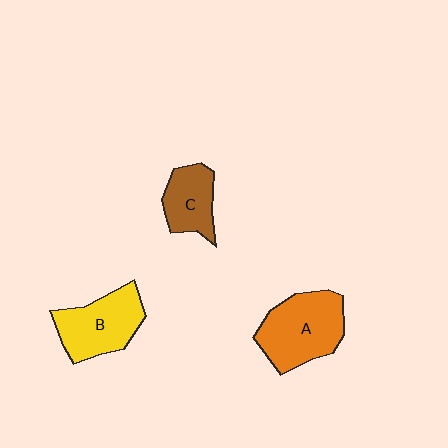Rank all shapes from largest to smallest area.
From largest to smallest: A (orange), B (yellow), C (brown).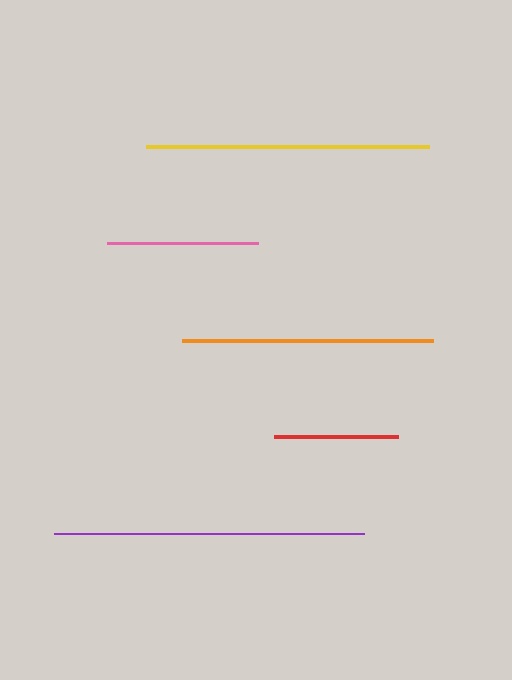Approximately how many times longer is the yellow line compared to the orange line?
The yellow line is approximately 1.1 times the length of the orange line.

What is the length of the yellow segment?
The yellow segment is approximately 283 pixels long.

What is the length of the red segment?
The red segment is approximately 123 pixels long.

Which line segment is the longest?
The purple line is the longest at approximately 310 pixels.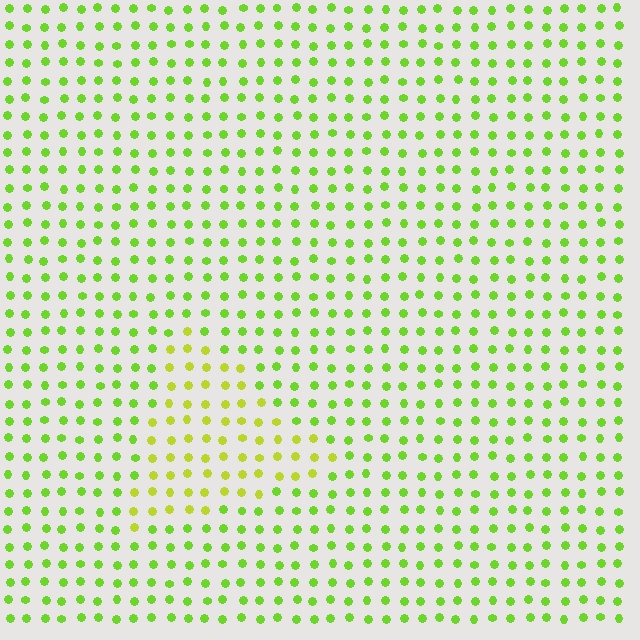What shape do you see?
I see a triangle.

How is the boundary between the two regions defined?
The boundary is defined purely by a slight shift in hue (about 27 degrees). Spacing, size, and orientation are identical on both sides.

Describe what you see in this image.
The image is filled with small lime elements in a uniform arrangement. A triangle-shaped region is visible where the elements are tinted to a slightly different hue, forming a subtle color boundary.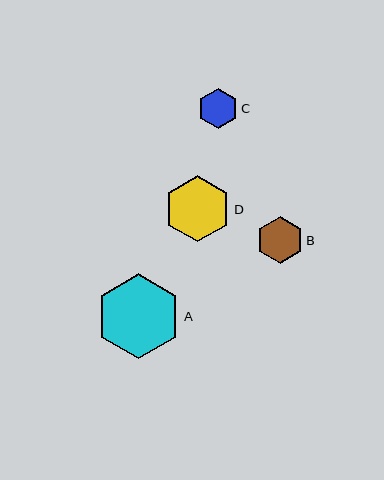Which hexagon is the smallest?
Hexagon C is the smallest with a size of approximately 40 pixels.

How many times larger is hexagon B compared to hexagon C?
Hexagon B is approximately 1.2 times the size of hexagon C.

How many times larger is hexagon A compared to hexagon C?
Hexagon A is approximately 2.1 times the size of hexagon C.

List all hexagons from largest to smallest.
From largest to smallest: A, D, B, C.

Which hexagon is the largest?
Hexagon A is the largest with a size of approximately 85 pixels.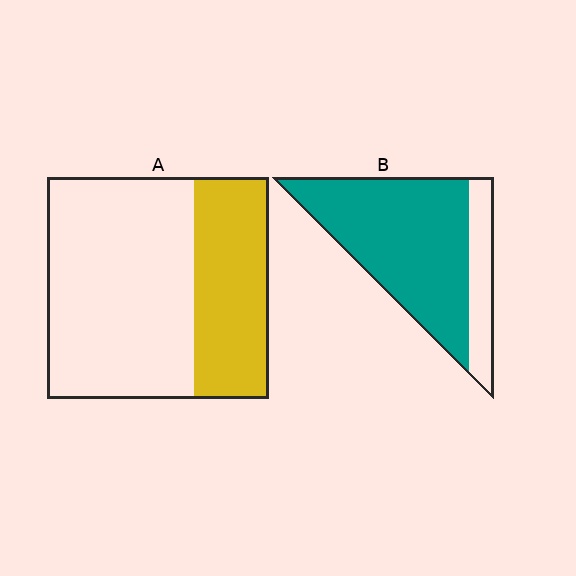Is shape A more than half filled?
No.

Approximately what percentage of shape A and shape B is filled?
A is approximately 35% and B is approximately 80%.